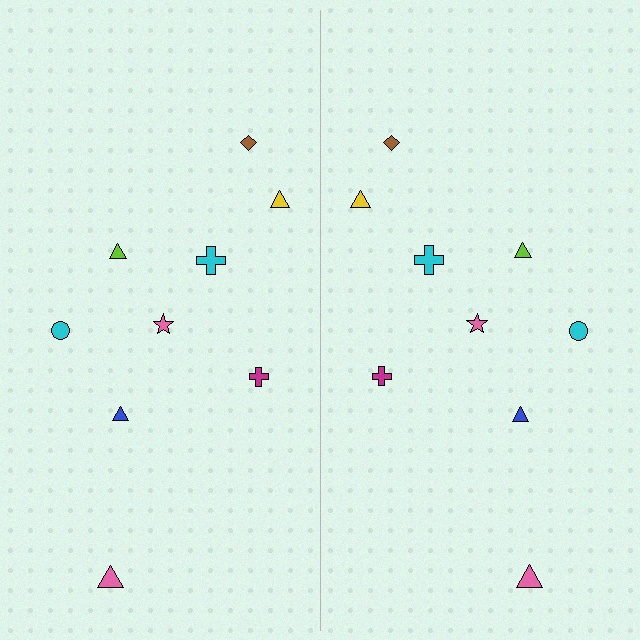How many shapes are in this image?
There are 18 shapes in this image.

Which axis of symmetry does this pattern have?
The pattern has a vertical axis of symmetry running through the center of the image.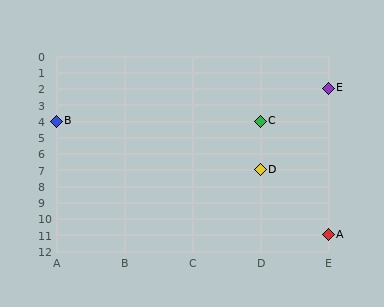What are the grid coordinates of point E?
Point E is at grid coordinates (E, 2).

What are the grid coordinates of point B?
Point B is at grid coordinates (A, 4).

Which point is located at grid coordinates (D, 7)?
Point D is at (D, 7).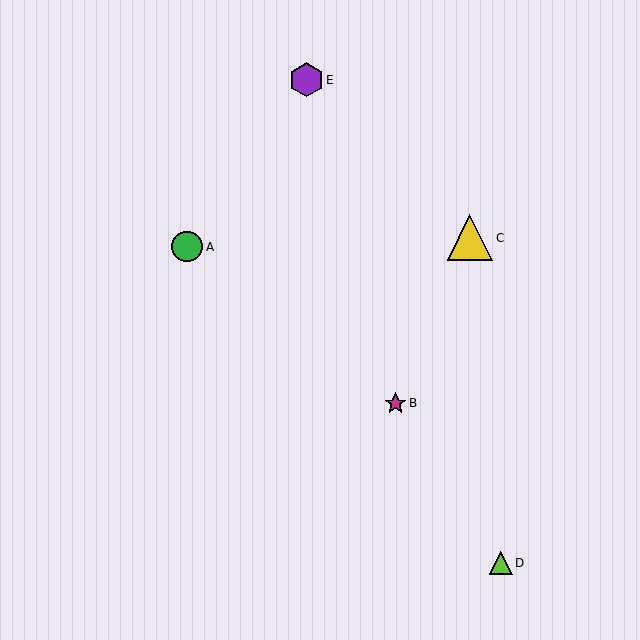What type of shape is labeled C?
Shape C is a yellow triangle.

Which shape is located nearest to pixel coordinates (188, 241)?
The green circle (labeled A) at (187, 247) is nearest to that location.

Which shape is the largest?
The yellow triangle (labeled C) is the largest.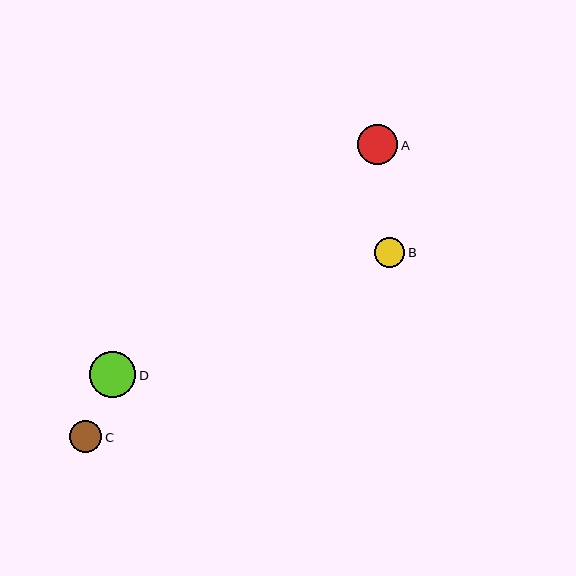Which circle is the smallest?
Circle B is the smallest with a size of approximately 30 pixels.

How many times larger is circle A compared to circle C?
Circle A is approximately 1.2 times the size of circle C.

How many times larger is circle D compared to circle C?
Circle D is approximately 1.4 times the size of circle C.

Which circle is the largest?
Circle D is the largest with a size of approximately 46 pixels.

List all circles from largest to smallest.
From largest to smallest: D, A, C, B.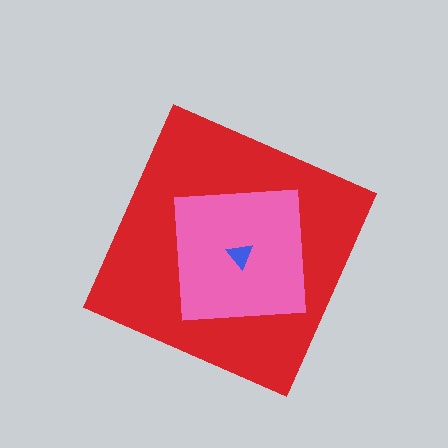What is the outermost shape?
The red diamond.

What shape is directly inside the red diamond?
The pink square.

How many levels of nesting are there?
3.